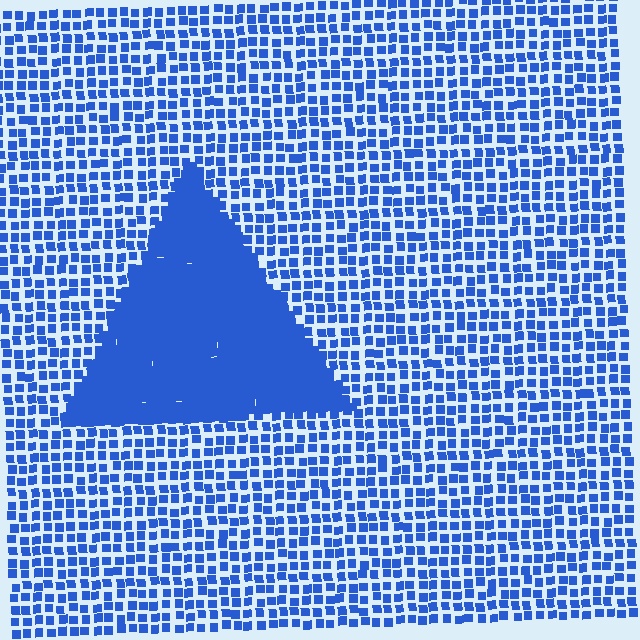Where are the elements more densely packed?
The elements are more densely packed inside the triangle boundary.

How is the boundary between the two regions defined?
The boundary is defined by a change in element density (approximately 2.6x ratio). All elements are the same color, size, and shape.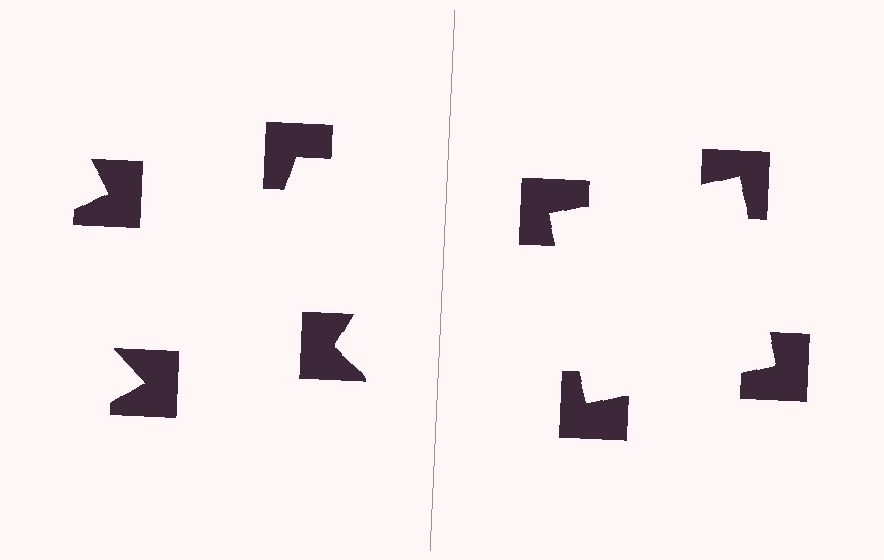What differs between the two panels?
The notched squares are positioned identically on both sides; only the wedge orientations differ. On the right they align to a square; on the left they are misaligned.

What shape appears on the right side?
An illusory square.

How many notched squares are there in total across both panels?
8 — 4 on each side.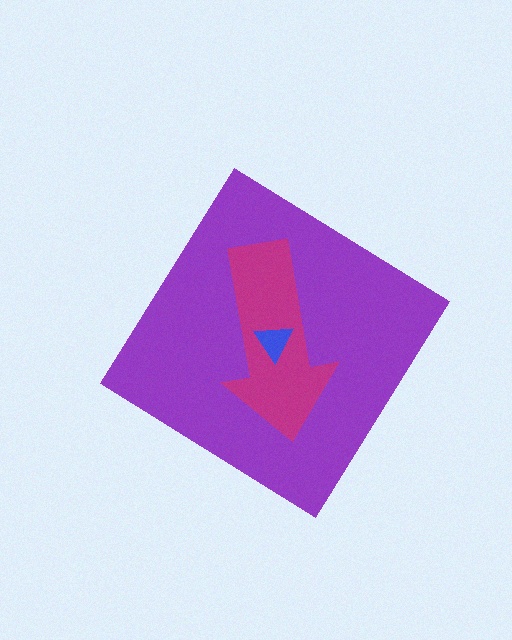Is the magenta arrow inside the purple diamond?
Yes.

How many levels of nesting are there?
3.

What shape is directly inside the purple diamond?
The magenta arrow.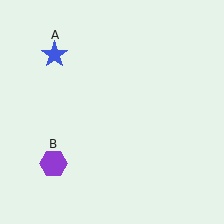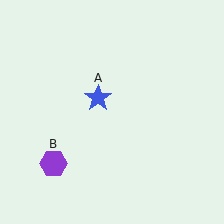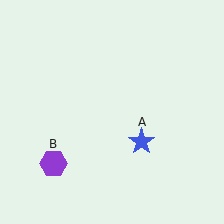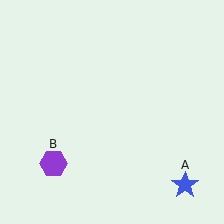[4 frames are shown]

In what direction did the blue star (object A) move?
The blue star (object A) moved down and to the right.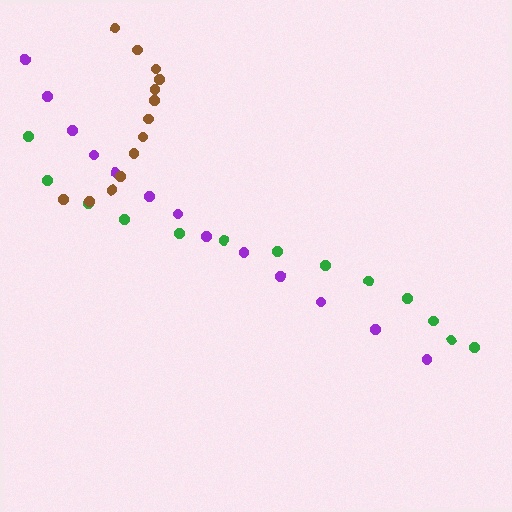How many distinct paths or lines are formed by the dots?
There are 3 distinct paths.